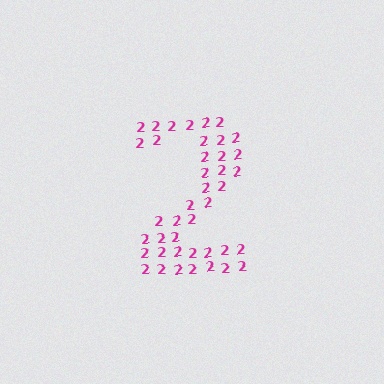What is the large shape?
The large shape is the digit 2.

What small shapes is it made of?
It is made of small digit 2's.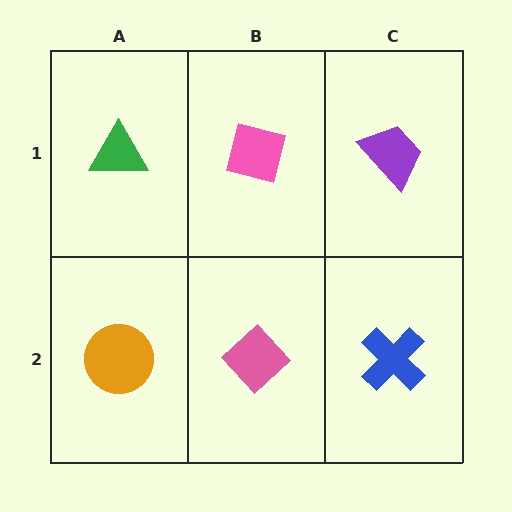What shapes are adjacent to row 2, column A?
A green triangle (row 1, column A), a pink diamond (row 2, column B).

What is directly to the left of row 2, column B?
An orange circle.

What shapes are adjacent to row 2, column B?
A pink square (row 1, column B), an orange circle (row 2, column A), a blue cross (row 2, column C).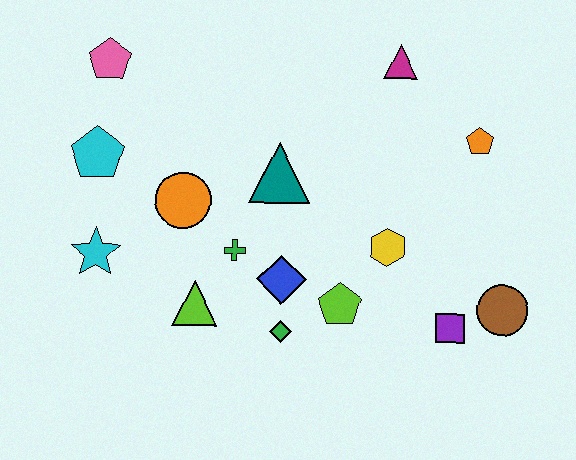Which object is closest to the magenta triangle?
The orange pentagon is closest to the magenta triangle.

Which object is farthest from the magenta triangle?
The cyan star is farthest from the magenta triangle.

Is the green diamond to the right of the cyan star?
Yes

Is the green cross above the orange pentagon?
No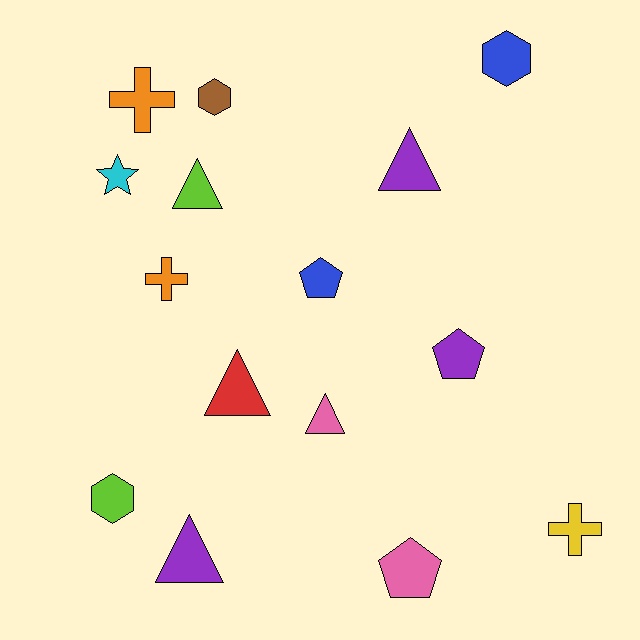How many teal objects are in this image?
There are no teal objects.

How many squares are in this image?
There are no squares.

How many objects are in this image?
There are 15 objects.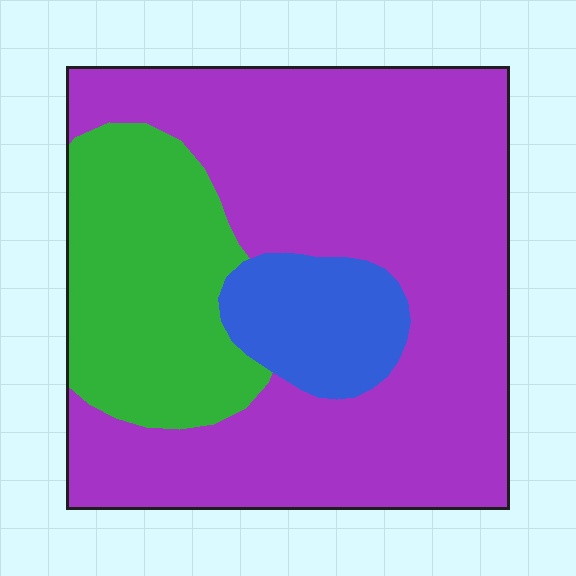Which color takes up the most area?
Purple, at roughly 65%.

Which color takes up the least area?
Blue, at roughly 10%.